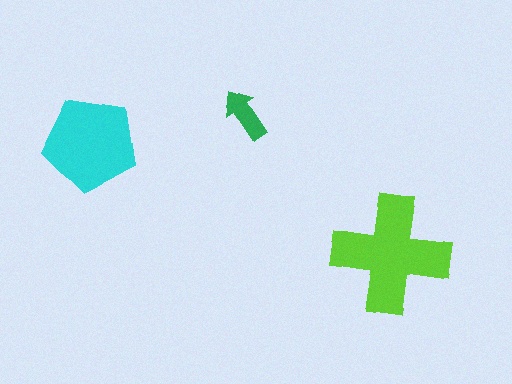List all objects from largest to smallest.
The lime cross, the cyan pentagon, the green arrow.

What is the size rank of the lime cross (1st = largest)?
1st.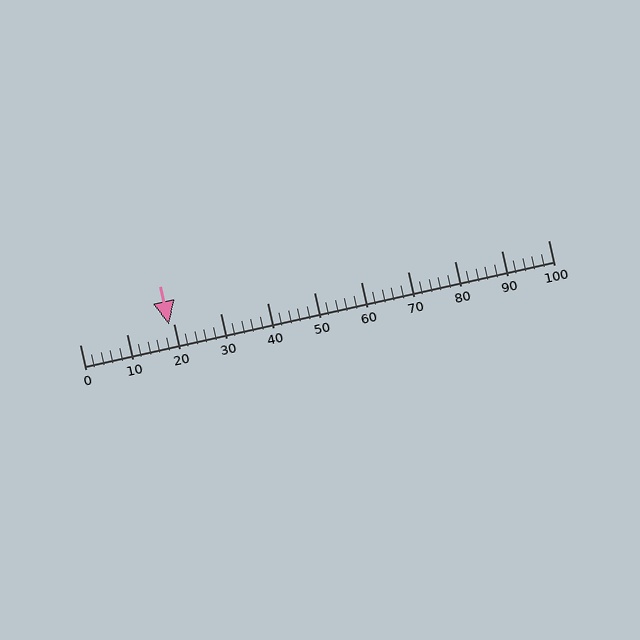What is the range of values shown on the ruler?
The ruler shows values from 0 to 100.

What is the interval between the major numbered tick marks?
The major tick marks are spaced 10 units apart.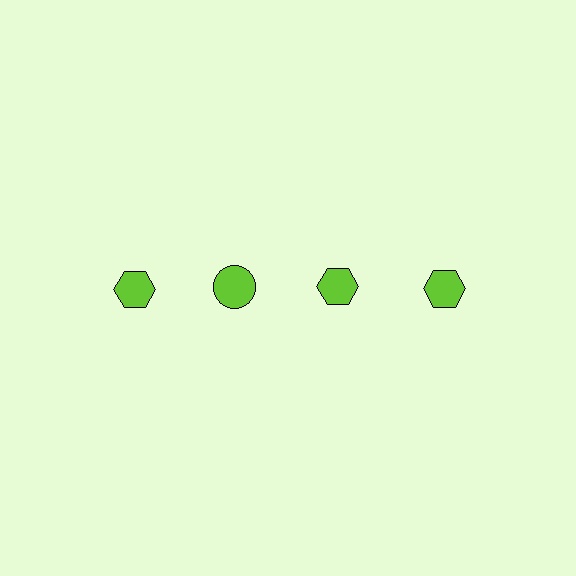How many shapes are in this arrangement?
There are 4 shapes arranged in a grid pattern.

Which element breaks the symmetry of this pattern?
The lime circle in the top row, second from left column breaks the symmetry. All other shapes are lime hexagons.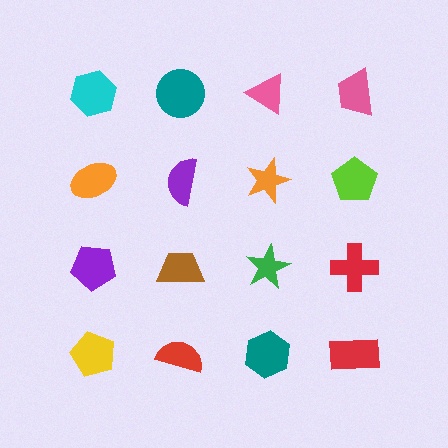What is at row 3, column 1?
A purple pentagon.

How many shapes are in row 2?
4 shapes.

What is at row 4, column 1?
A yellow pentagon.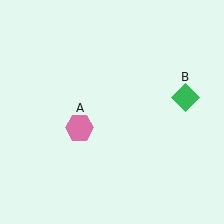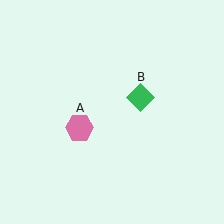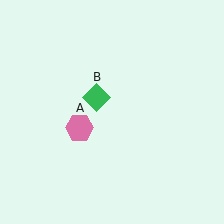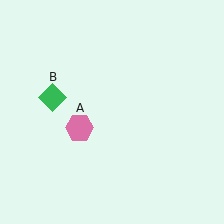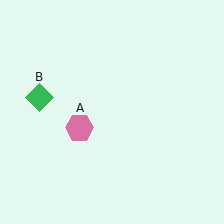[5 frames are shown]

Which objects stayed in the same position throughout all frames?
Pink hexagon (object A) remained stationary.